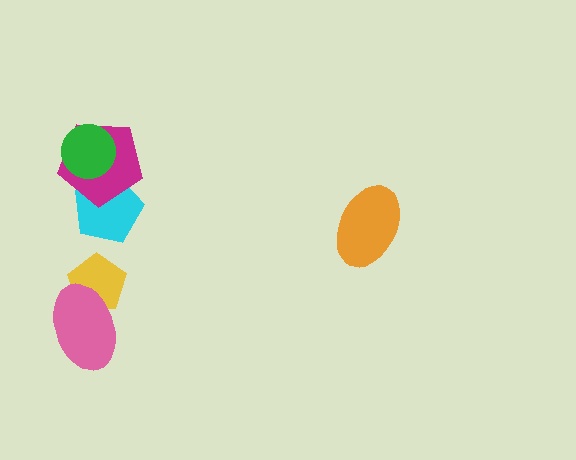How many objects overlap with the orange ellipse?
0 objects overlap with the orange ellipse.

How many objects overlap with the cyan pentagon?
1 object overlaps with the cyan pentagon.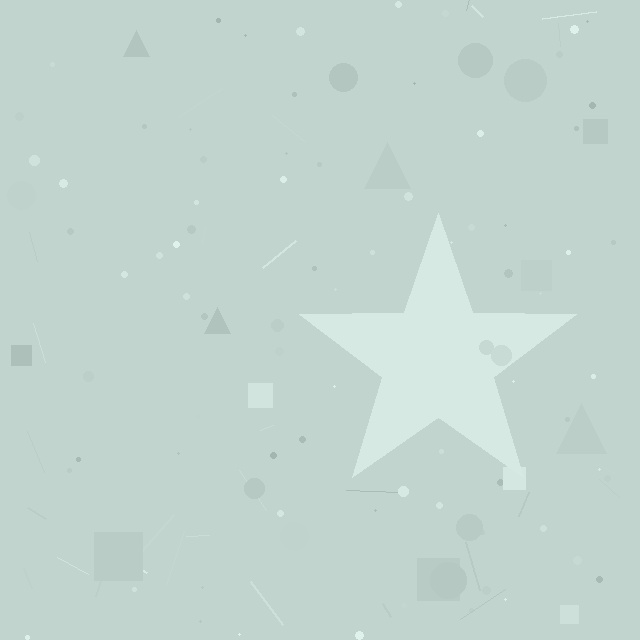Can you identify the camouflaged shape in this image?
The camouflaged shape is a star.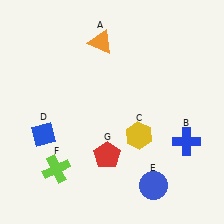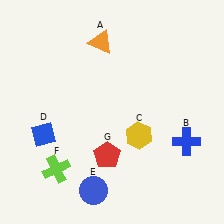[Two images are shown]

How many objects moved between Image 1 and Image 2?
1 object moved between the two images.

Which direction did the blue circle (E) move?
The blue circle (E) moved left.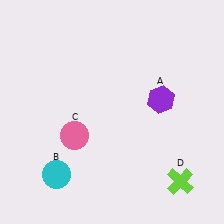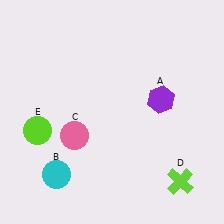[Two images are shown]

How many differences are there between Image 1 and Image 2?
There is 1 difference between the two images.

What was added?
A lime circle (E) was added in Image 2.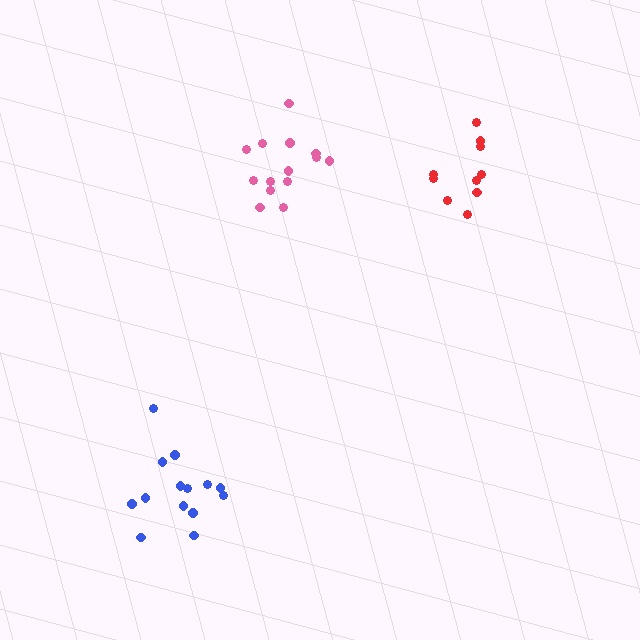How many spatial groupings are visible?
There are 3 spatial groupings.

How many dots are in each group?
Group 1: 10 dots, Group 2: 14 dots, Group 3: 14 dots (38 total).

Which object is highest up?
The red cluster is topmost.